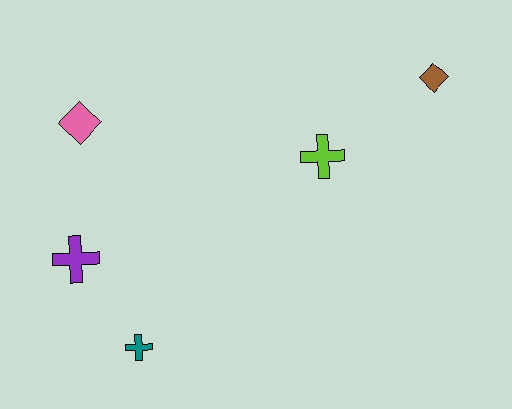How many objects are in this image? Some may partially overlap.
There are 5 objects.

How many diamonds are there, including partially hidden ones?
There are 2 diamonds.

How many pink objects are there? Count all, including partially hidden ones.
There is 1 pink object.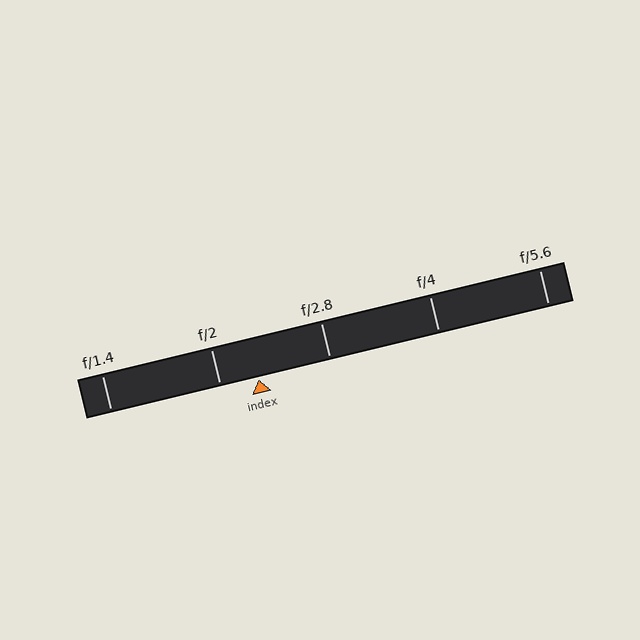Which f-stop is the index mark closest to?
The index mark is closest to f/2.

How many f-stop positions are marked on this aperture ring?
There are 5 f-stop positions marked.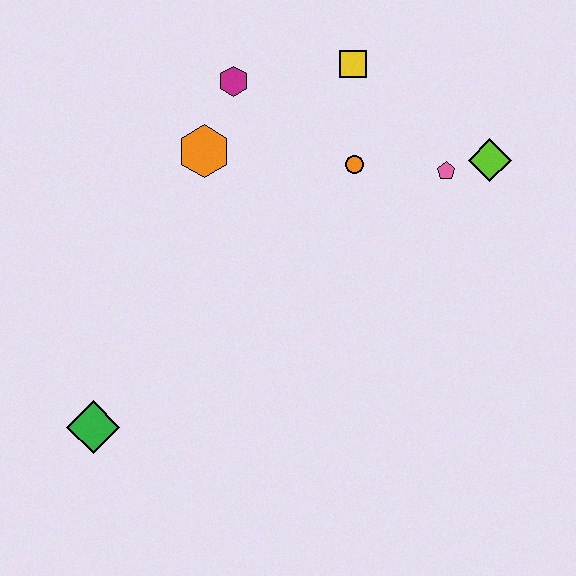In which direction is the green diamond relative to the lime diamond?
The green diamond is to the left of the lime diamond.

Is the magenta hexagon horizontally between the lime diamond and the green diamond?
Yes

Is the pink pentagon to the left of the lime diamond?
Yes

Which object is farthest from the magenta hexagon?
The green diamond is farthest from the magenta hexagon.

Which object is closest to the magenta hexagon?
The orange hexagon is closest to the magenta hexagon.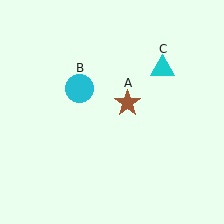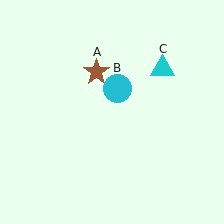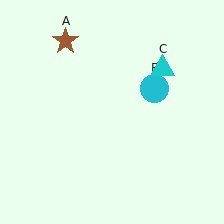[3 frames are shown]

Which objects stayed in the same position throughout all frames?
Cyan triangle (object C) remained stationary.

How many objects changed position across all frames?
2 objects changed position: brown star (object A), cyan circle (object B).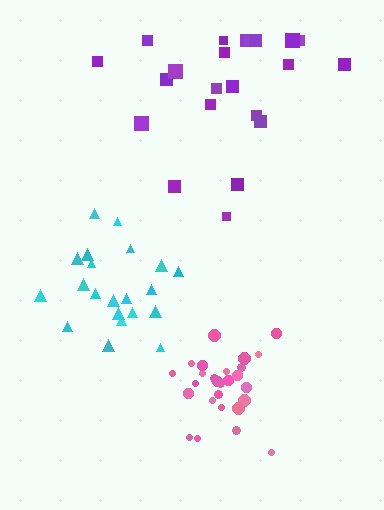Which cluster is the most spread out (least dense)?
Purple.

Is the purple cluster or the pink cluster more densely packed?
Pink.